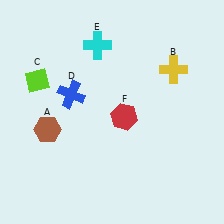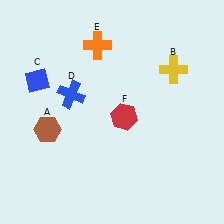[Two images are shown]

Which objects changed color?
C changed from lime to blue. E changed from cyan to orange.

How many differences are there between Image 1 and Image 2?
There are 2 differences between the two images.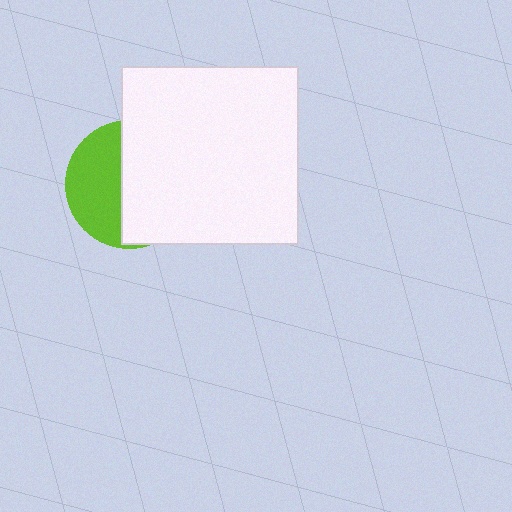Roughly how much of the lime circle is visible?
A small part of it is visible (roughly 43%).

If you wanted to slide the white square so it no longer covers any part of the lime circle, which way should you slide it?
Slide it right — that is the most direct way to separate the two shapes.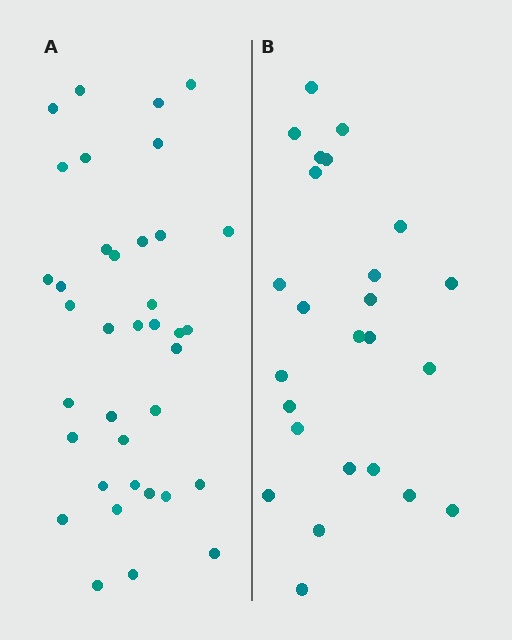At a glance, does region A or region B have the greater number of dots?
Region A (the left region) has more dots.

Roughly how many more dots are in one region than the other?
Region A has roughly 12 or so more dots than region B.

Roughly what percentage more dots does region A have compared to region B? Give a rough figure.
About 50% more.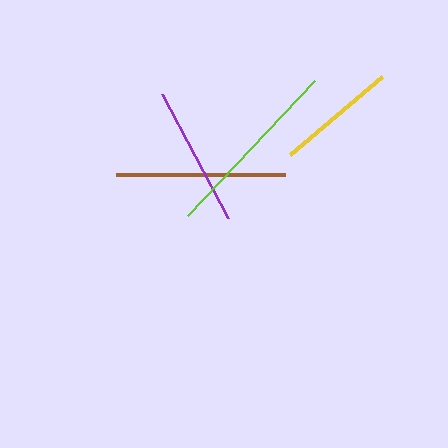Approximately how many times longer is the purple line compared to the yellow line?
The purple line is approximately 1.2 times the length of the yellow line.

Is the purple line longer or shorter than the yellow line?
The purple line is longer than the yellow line.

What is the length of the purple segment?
The purple segment is approximately 140 pixels long.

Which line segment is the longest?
The lime line is the longest at approximately 185 pixels.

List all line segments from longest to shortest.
From longest to shortest: lime, brown, purple, yellow.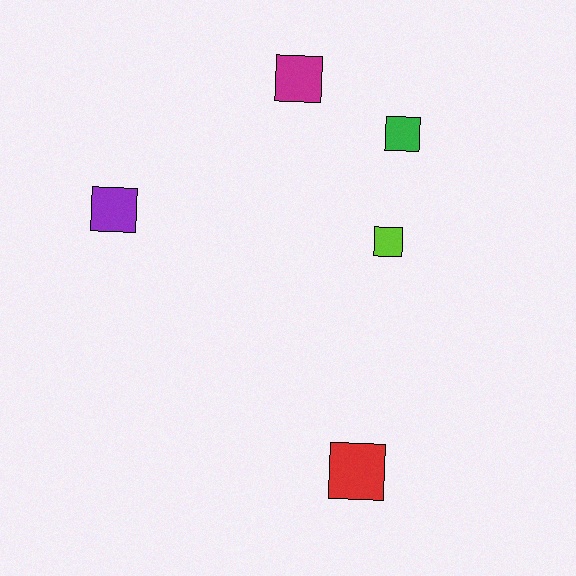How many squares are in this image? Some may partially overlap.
There are 5 squares.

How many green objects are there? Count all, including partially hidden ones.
There is 1 green object.